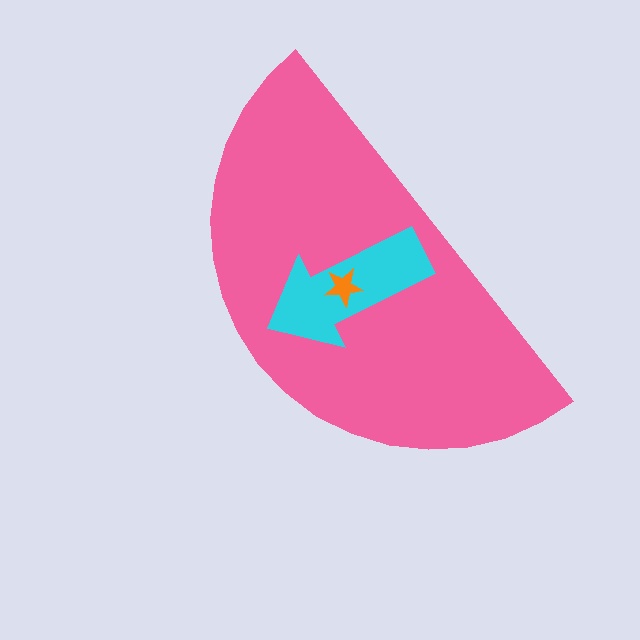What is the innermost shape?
The orange star.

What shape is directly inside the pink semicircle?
The cyan arrow.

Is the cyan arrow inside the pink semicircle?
Yes.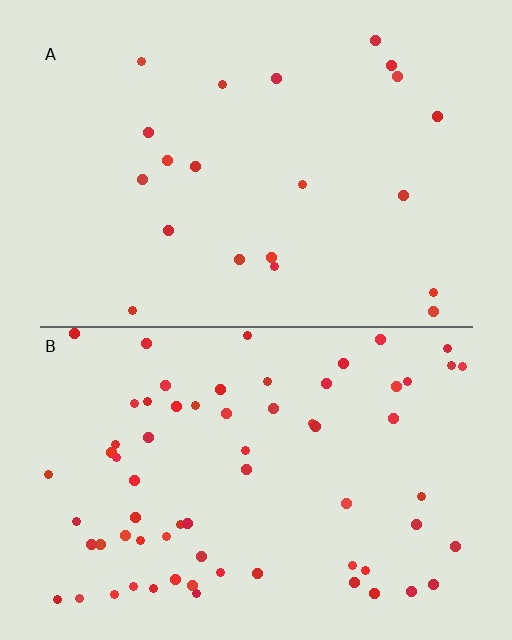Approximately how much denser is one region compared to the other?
Approximately 3.2× — region B over region A.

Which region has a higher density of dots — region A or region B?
B (the bottom).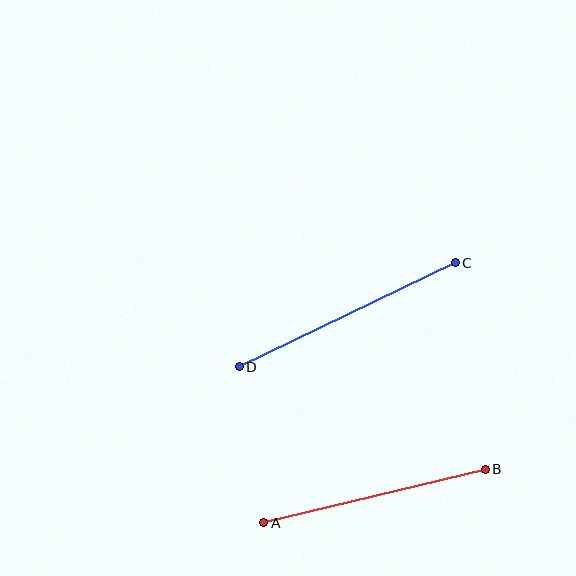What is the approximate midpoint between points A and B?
The midpoint is at approximately (374, 496) pixels.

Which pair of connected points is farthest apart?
Points C and D are farthest apart.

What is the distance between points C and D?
The distance is approximately 240 pixels.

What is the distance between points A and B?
The distance is approximately 227 pixels.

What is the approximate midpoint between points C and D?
The midpoint is at approximately (347, 315) pixels.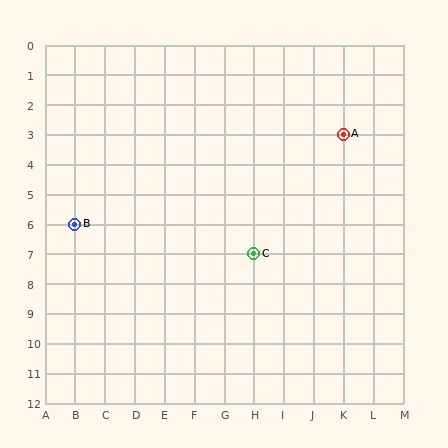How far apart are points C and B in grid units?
Points C and B are 6 columns and 1 row apart (about 6.1 grid units diagonally).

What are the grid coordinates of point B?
Point B is at grid coordinates (B, 6).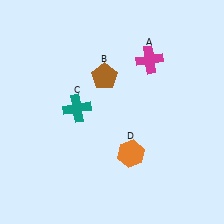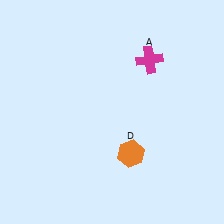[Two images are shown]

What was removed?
The teal cross (C), the brown pentagon (B) were removed in Image 2.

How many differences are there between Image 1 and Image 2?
There are 2 differences between the two images.